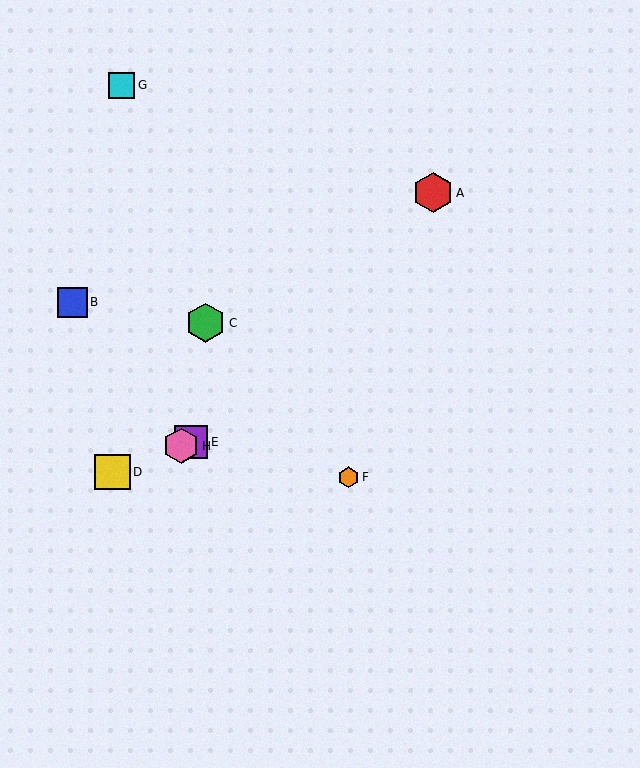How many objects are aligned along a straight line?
3 objects (D, E, H) are aligned along a straight line.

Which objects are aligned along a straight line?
Objects D, E, H are aligned along a straight line.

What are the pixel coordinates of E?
Object E is at (191, 442).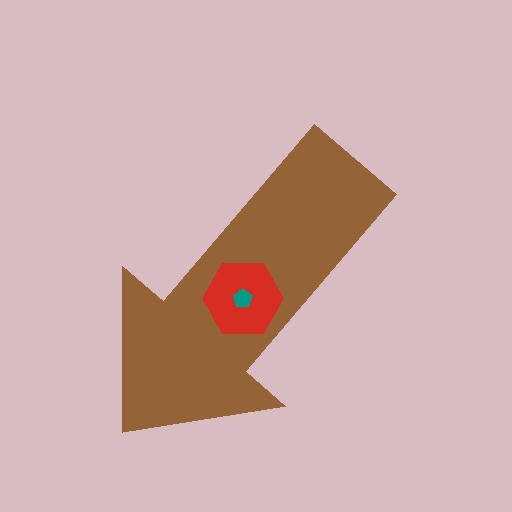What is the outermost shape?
The brown arrow.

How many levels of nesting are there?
3.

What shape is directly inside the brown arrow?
The red hexagon.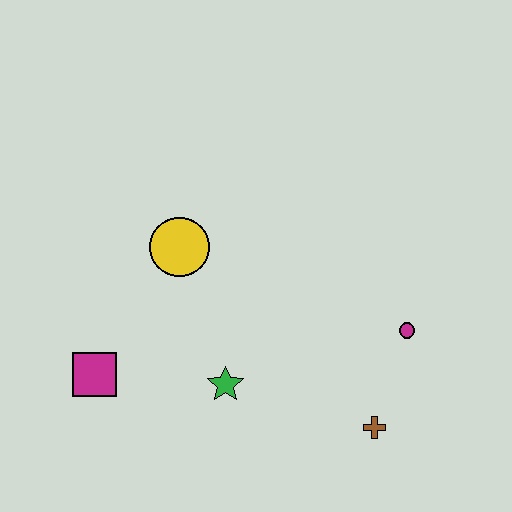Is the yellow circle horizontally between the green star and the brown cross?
No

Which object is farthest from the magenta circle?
The magenta square is farthest from the magenta circle.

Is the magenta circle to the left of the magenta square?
No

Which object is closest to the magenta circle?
The brown cross is closest to the magenta circle.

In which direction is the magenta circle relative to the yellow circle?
The magenta circle is to the right of the yellow circle.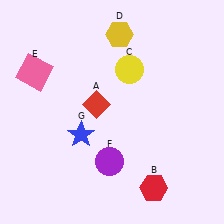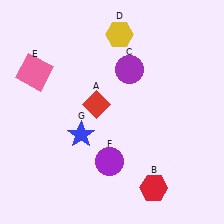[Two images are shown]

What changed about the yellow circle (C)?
In Image 1, C is yellow. In Image 2, it changed to purple.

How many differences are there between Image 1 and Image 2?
There is 1 difference between the two images.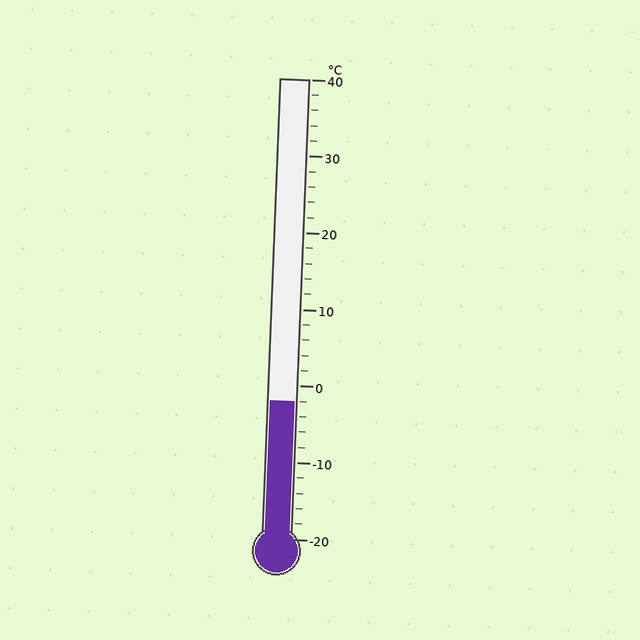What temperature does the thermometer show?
The thermometer shows approximately -2°C.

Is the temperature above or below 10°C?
The temperature is below 10°C.